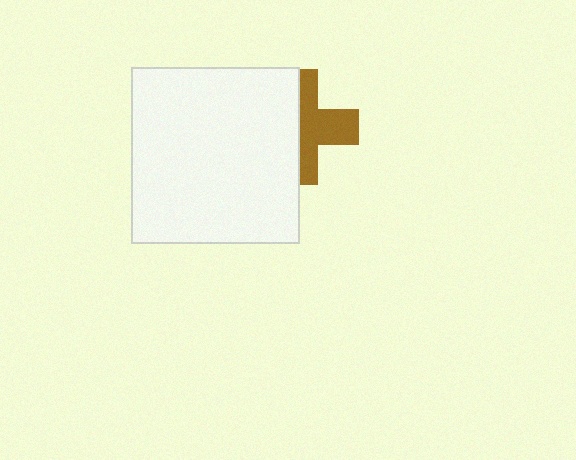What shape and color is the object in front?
The object in front is a white rectangle.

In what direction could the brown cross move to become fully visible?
The brown cross could move right. That would shift it out from behind the white rectangle entirely.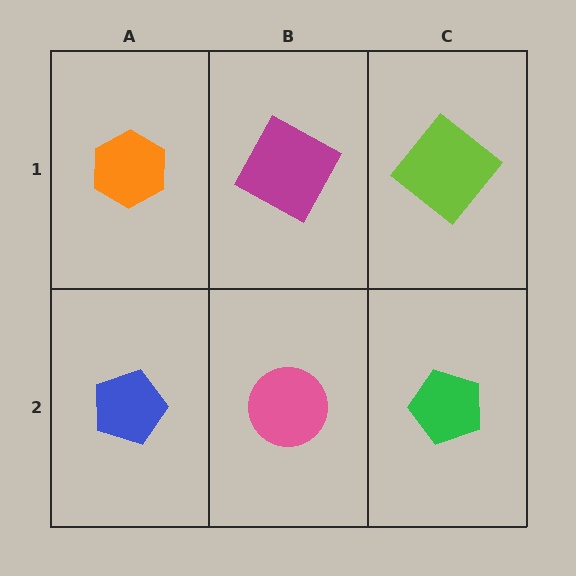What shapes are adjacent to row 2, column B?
A magenta square (row 1, column B), a blue pentagon (row 2, column A), a green pentagon (row 2, column C).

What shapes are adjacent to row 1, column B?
A pink circle (row 2, column B), an orange hexagon (row 1, column A), a lime diamond (row 1, column C).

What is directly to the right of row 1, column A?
A magenta square.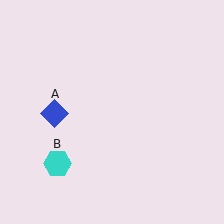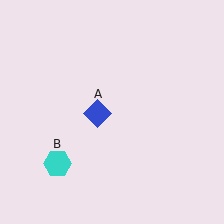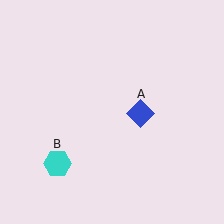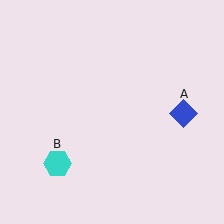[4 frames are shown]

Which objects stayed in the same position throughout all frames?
Cyan hexagon (object B) remained stationary.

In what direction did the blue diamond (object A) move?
The blue diamond (object A) moved right.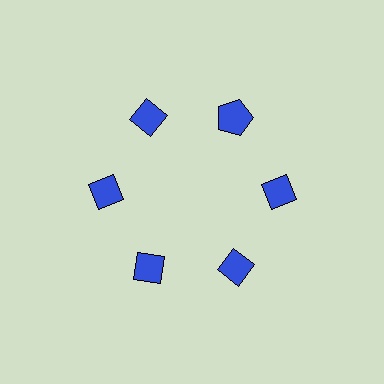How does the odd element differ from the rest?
It has a different shape: pentagon instead of diamond.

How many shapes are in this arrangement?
There are 6 shapes arranged in a ring pattern.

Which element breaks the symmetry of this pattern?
The blue pentagon at roughly the 1 o'clock position breaks the symmetry. All other shapes are blue diamonds.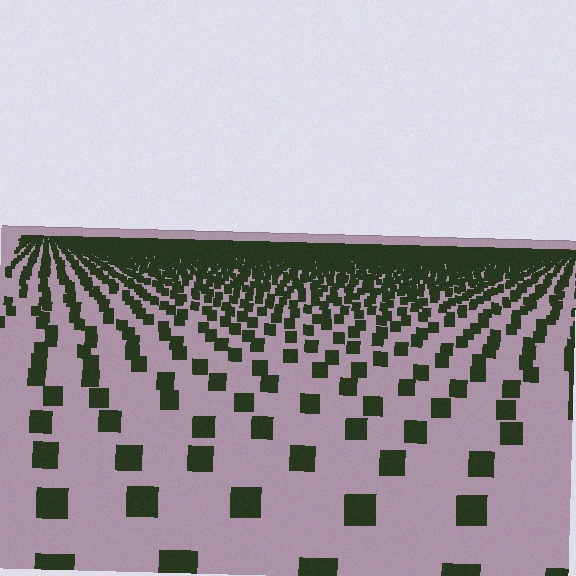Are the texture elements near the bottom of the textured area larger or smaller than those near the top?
Larger. Near the bottom, elements are closer to the viewer and appear at a bigger on-screen size.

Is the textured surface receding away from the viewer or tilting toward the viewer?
The surface is receding away from the viewer. Texture elements get smaller and denser toward the top.